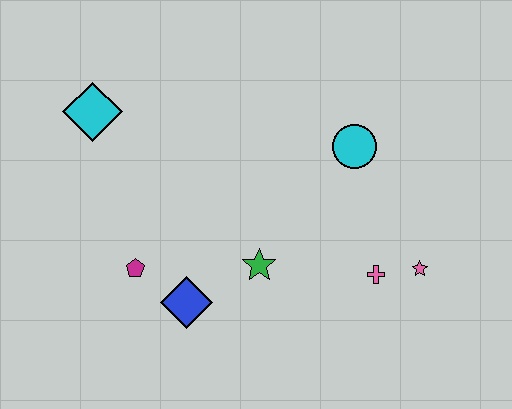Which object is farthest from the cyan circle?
The cyan diamond is farthest from the cyan circle.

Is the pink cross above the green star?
No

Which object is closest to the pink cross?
The pink star is closest to the pink cross.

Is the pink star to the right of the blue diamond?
Yes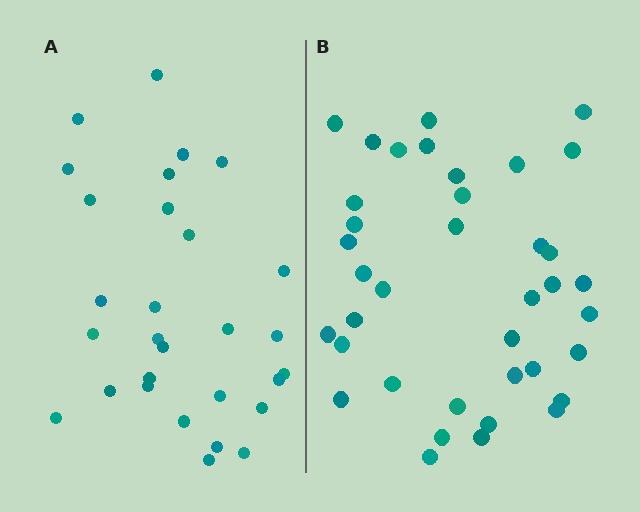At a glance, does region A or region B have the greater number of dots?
Region B (the right region) has more dots.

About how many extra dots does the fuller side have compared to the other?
Region B has roughly 8 or so more dots than region A.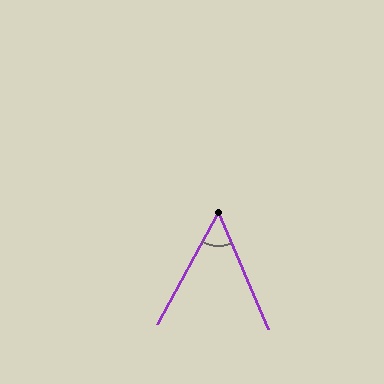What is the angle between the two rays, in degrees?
Approximately 52 degrees.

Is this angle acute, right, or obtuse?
It is acute.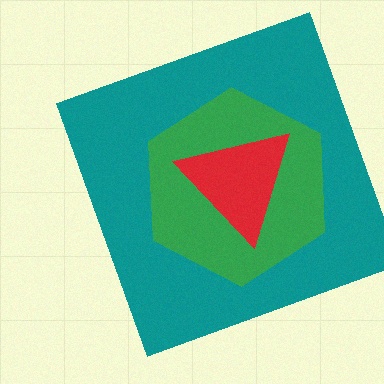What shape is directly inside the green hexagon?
The red triangle.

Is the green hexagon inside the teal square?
Yes.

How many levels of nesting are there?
3.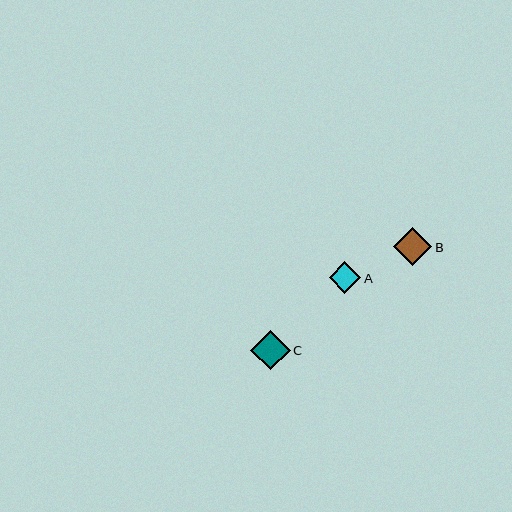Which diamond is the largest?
Diamond C is the largest with a size of approximately 40 pixels.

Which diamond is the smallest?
Diamond A is the smallest with a size of approximately 32 pixels.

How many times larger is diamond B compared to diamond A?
Diamond B is approximately 1.2 times the size of diamond A.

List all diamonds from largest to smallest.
From largest to smallest: C, B, A.